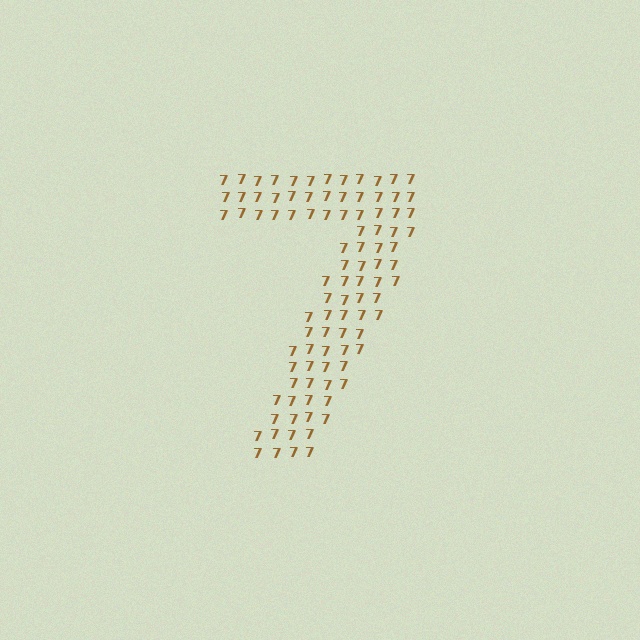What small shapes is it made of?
It is made of small digit 7's.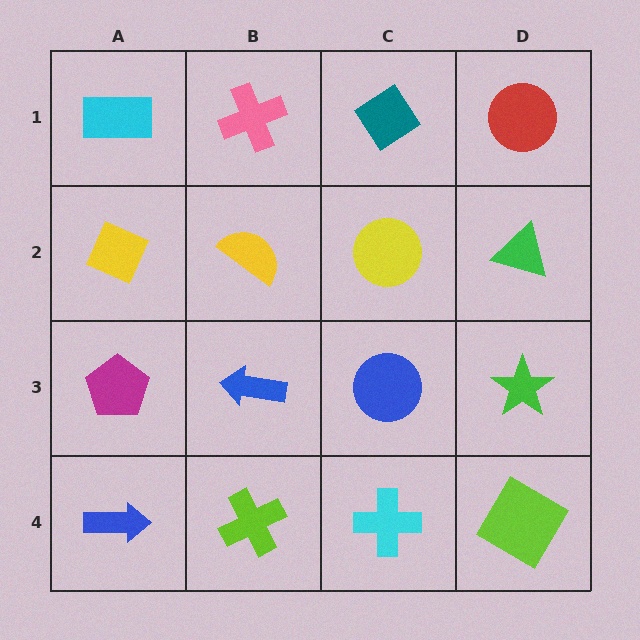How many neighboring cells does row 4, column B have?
3.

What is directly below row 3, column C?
A cyan cross.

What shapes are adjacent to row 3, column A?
A yellow diamond (row 2, column A), a blue arrow (row 4, column A), a blue arrow (row 3, column B).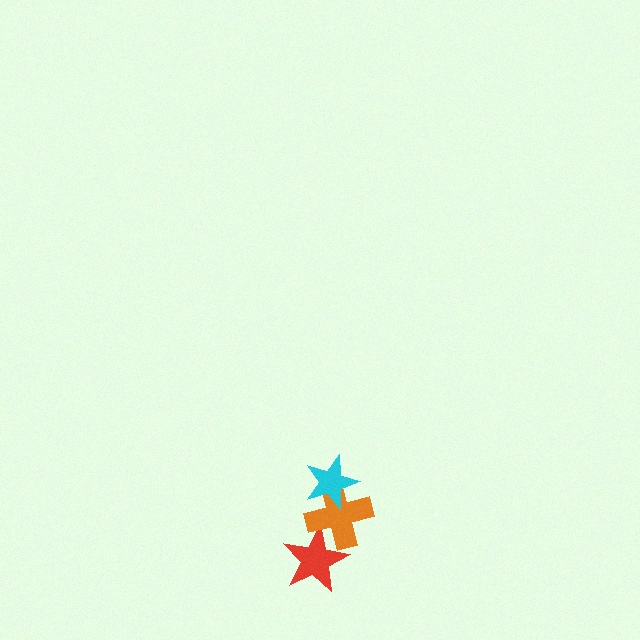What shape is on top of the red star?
The orange cross is on top of the red star.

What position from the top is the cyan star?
The cyan star is 1st from the top.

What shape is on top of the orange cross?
The cyan star is on top of the orange cross.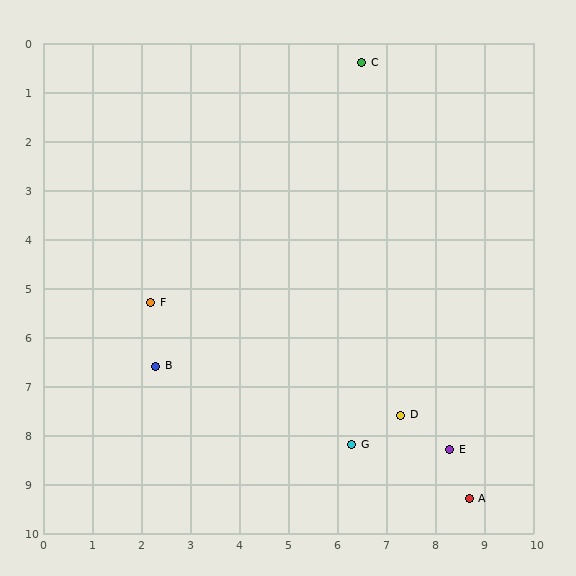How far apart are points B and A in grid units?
Points B and A are about 6.9 grid units apart.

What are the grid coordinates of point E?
Point E is at approximately (8.3, 8.3).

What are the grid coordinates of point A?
Point A is at approximately (8.7, 9.3).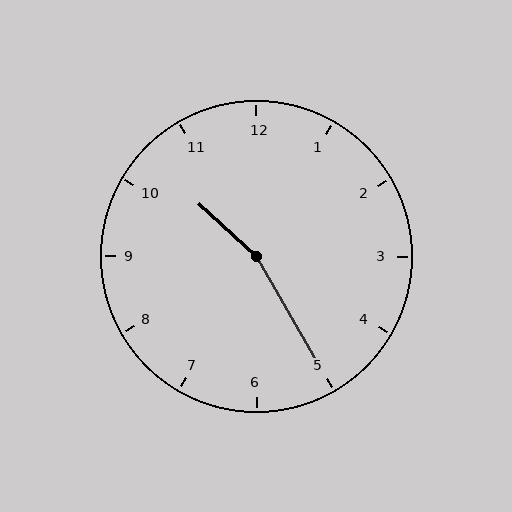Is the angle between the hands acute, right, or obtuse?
It is obtuse.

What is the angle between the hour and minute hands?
Approximately 162 degrees.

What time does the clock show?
10:25.